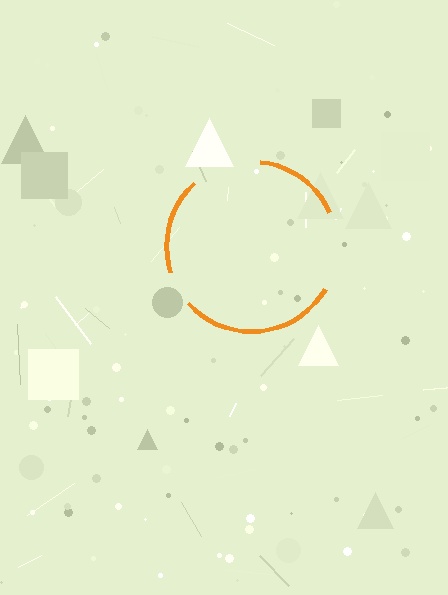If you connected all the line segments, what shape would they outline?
They would outline a circle.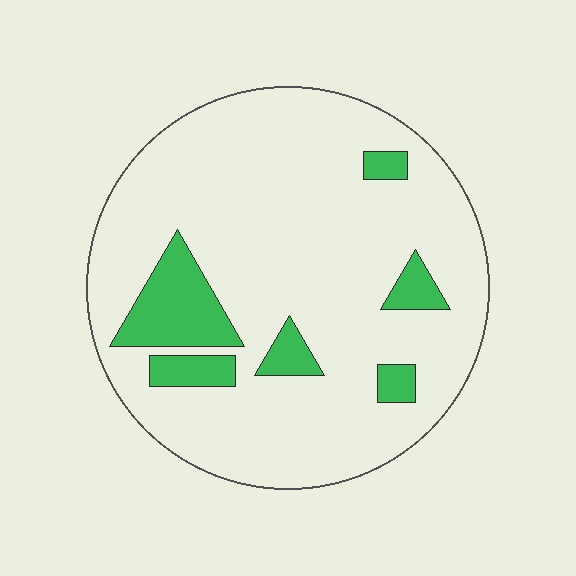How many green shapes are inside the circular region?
6.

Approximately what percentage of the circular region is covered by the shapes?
Approximately 15%.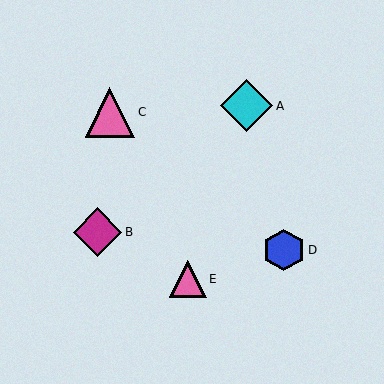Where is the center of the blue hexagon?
The center of the blue hexagon is at (284, 250).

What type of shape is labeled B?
Shape B is a magenta diamond.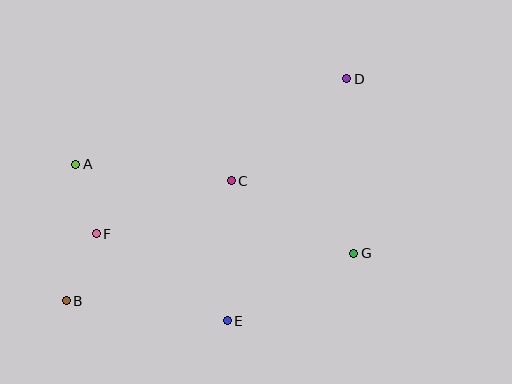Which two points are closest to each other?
Points A and F are closest to each other.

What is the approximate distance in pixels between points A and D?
The distance between A and D is approximately 284 pixels.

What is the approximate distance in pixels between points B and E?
The distance between B and E is approximately 162 pixels.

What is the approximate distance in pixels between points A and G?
The distance between A and G is approximately 292 pixels.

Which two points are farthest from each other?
Points B and D are farthest from each other.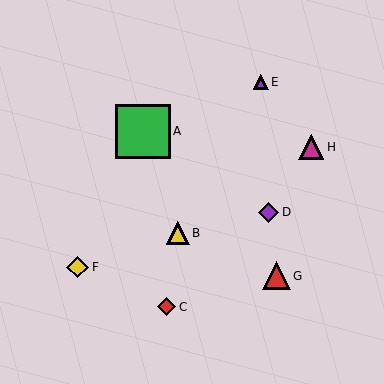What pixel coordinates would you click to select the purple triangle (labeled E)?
Click at (261, 82) to select the purple triangle E.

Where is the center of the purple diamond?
The center of the purple diamond is at (268, 212).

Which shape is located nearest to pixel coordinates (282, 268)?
The red triangle (labeled G) at (276, 276) is nearest to that location.